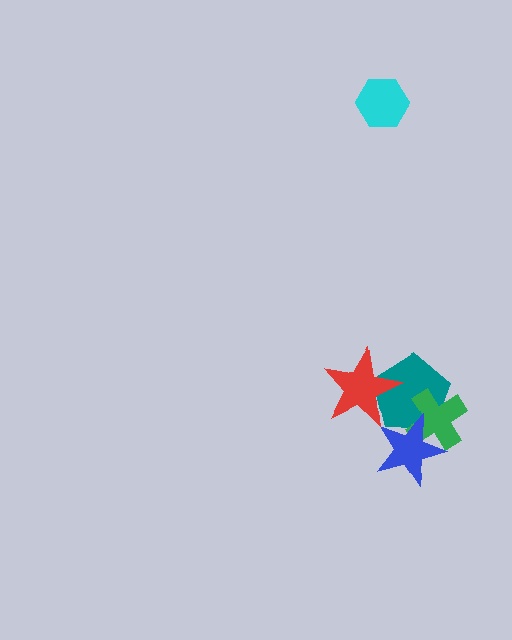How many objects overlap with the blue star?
2 objects overlap with the blue star.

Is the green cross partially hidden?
Yes, it is partially covered by another shape.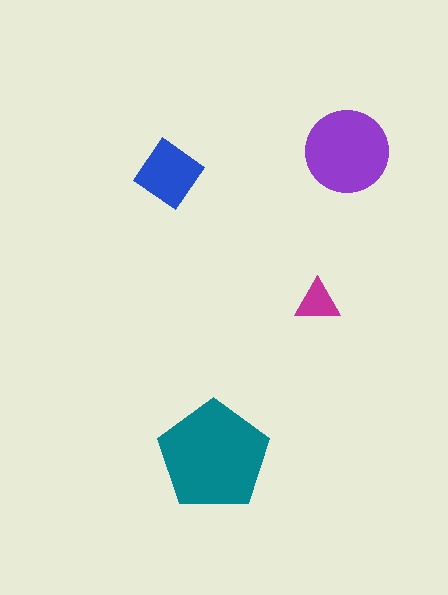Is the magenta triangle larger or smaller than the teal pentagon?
Smaller.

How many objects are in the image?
There are 4 objects in the image.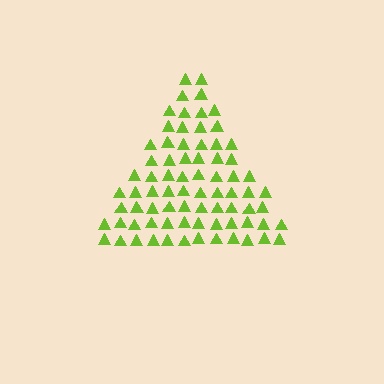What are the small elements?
The small elements are triangles.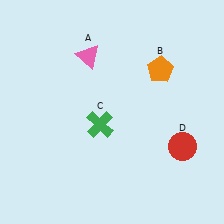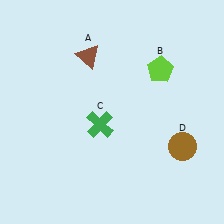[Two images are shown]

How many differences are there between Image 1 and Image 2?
There are 3 differences between the two images.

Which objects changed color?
A changed from pink to brown. B changed from orange to lime. D changed from red to brown.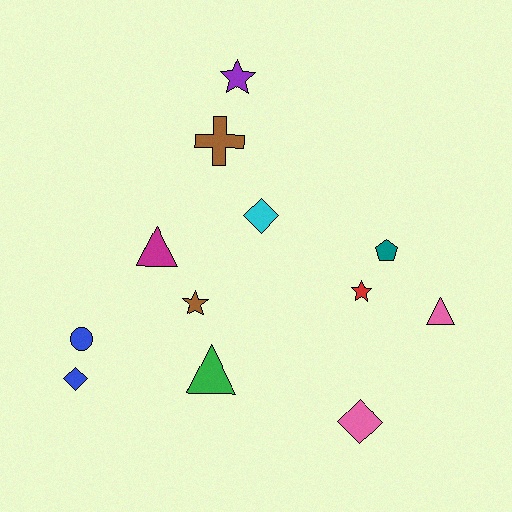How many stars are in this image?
There are 3 stars.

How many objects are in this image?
There are 12 objects.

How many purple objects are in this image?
There is 1 purple object.